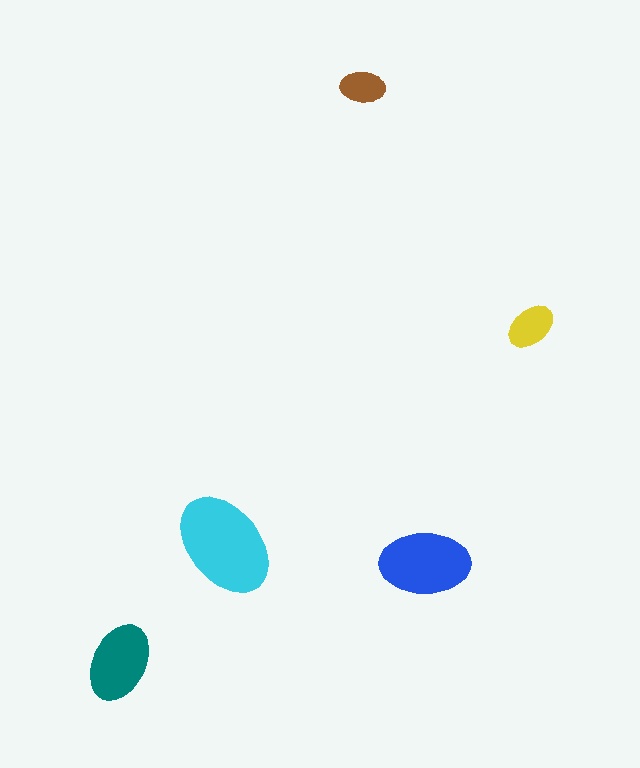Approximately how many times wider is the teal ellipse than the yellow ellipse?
About 1.5 times wider.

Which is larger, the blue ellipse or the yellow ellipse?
The blue one.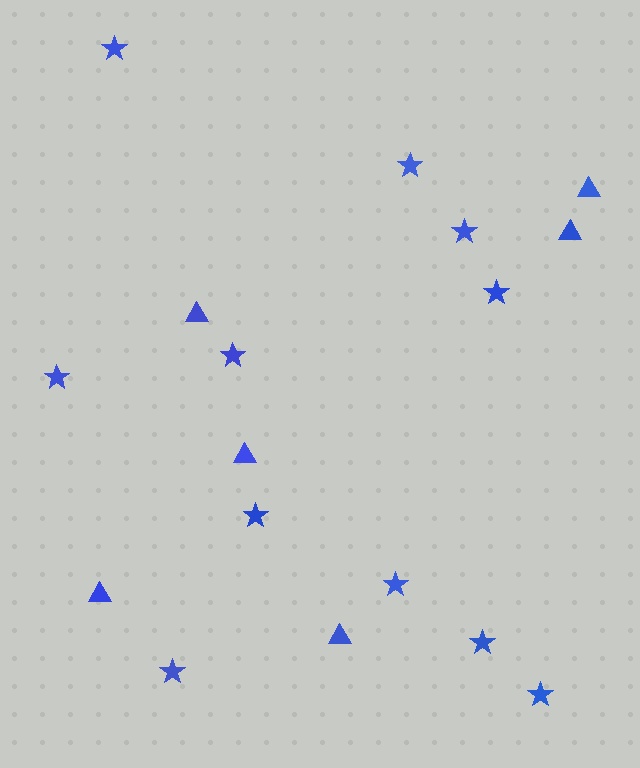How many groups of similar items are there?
There are 2 groups: one group of stars (11) and one group of triangles (6).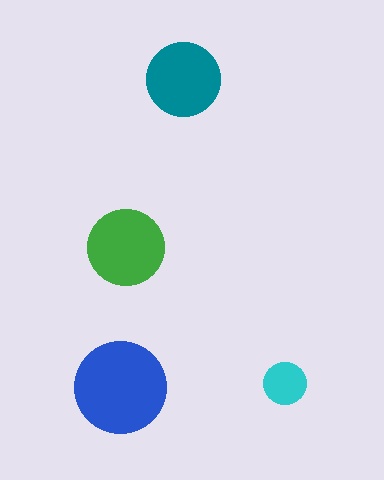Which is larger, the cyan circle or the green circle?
The green one.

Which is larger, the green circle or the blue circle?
The blue one.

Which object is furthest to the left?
The blue circle is leftmost.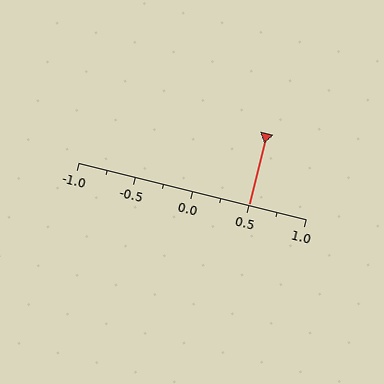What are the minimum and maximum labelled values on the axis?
The axis runs from -1.0 to 1.0.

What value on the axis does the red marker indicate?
The marker indicates approximately 0.5.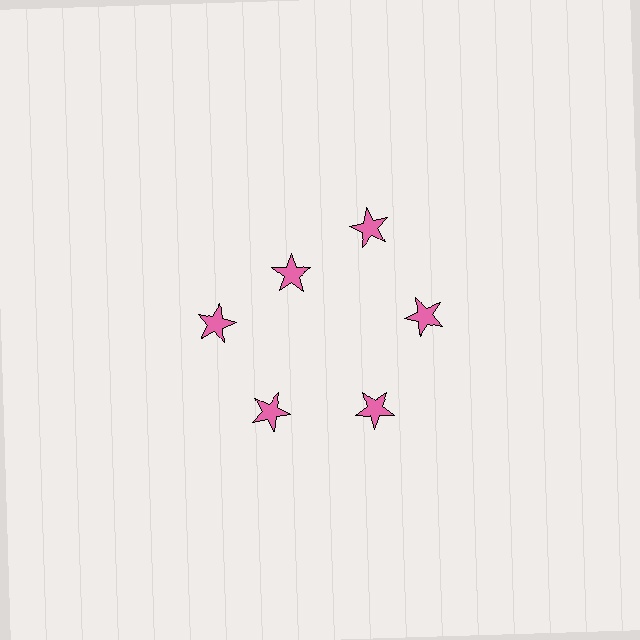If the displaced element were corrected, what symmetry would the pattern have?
It would have 6-fold rotational symmetry — the pattern would map onto itself every 60 degrees.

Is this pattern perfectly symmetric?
No. The 6 pink stars are arranged in a ring, but one element near the 11 o'clock position is pulled inward toward the center, breaking the 6-fold rotational symmetry.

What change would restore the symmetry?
The symmetry would be restored by moving it outward, back onto the ring so that all 6 stars sit at equal angles and equal distance from the center.